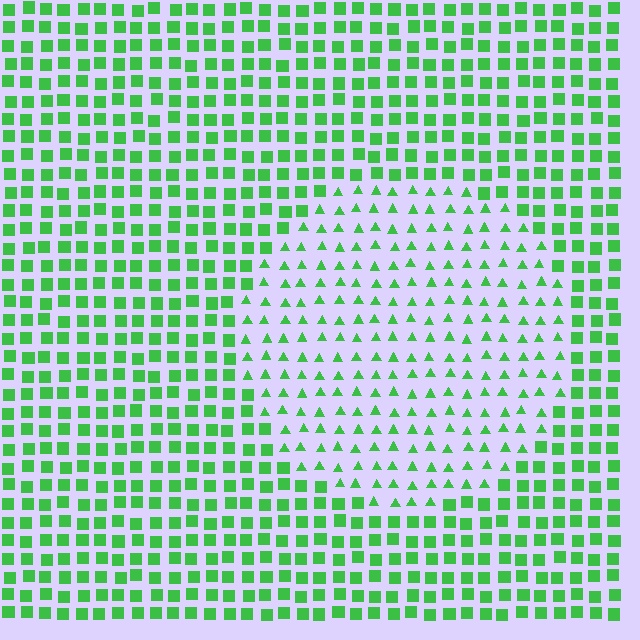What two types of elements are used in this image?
The image uses triangles inside the circle region and squares outside it.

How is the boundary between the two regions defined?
The boundary is defined by a change in element shape: triangles inside vs. squares outside. All elements share the same color and spacing.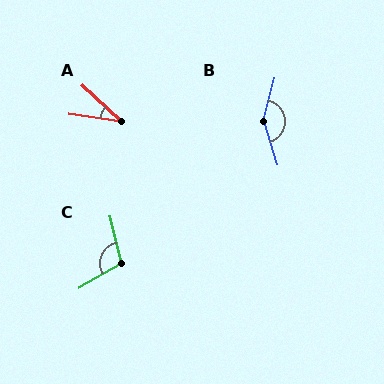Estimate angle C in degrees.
Approximately 106 degrees.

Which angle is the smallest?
A, at approximately 34 degrees.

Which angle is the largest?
B, at approximately 148 degrees.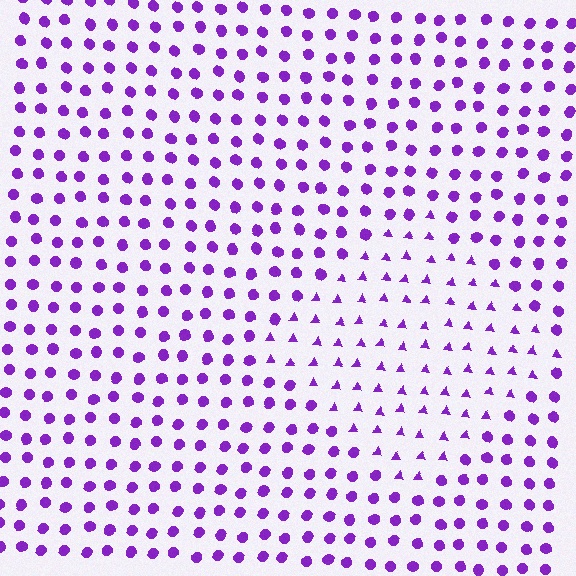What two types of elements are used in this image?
The image uses triangles inside the diamond region and circles outside it.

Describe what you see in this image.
The image is filled with small purple elements arranged in a uniform grid. A diamond-shaped region contains triangles, while the surrounding area contains circles. The boundary is defined purely by the change in element shape.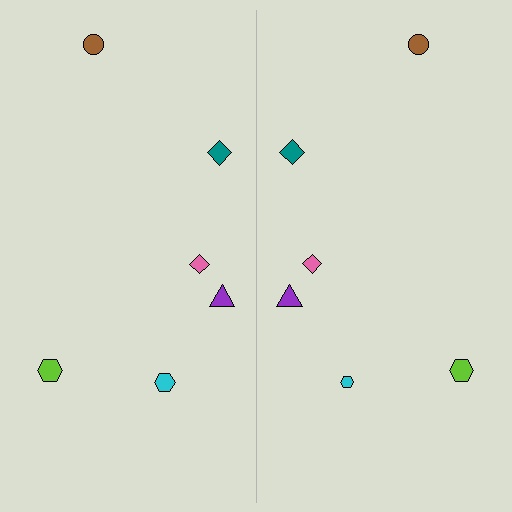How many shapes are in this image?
There are 12 shapes in this image.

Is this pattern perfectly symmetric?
No, the pattern is not perfectly symmetric. The cyan hexagon on the right side has a different size than its mirror counterpart.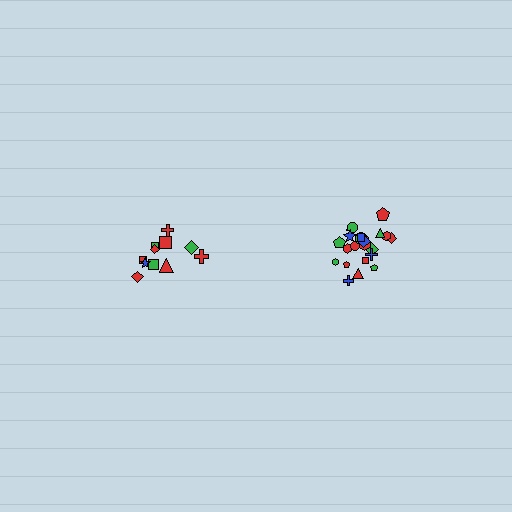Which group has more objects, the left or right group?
The right group.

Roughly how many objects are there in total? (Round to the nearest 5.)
Roughly 35 objects in total.